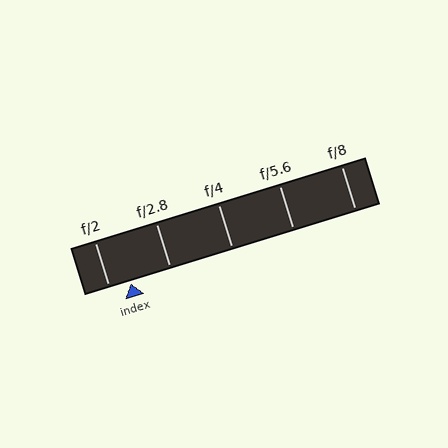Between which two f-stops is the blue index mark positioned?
The index mark is between f/2 and f/2.8.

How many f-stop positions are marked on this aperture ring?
There are 5 f-stop positions marked.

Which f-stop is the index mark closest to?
The index mark is closest to f/2.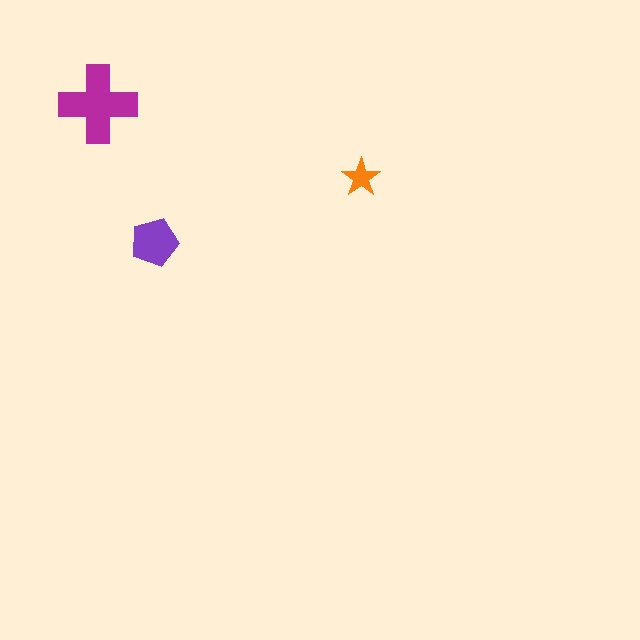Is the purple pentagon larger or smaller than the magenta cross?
Smaller.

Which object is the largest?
The magenta cross.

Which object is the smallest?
The orange star.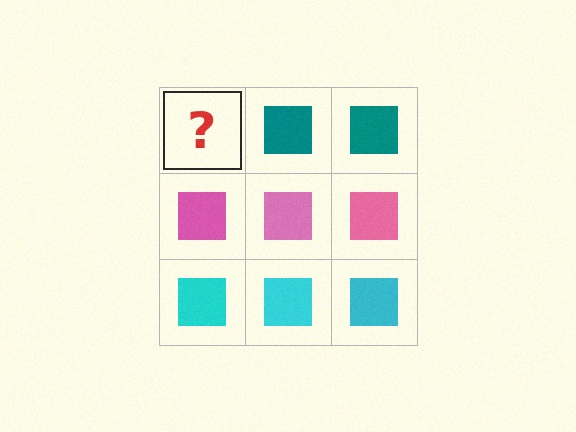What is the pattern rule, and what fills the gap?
The rule is that each row has a consistent color. The gap should be filled with a teal square.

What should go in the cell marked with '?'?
The missing cell should contain a teal square.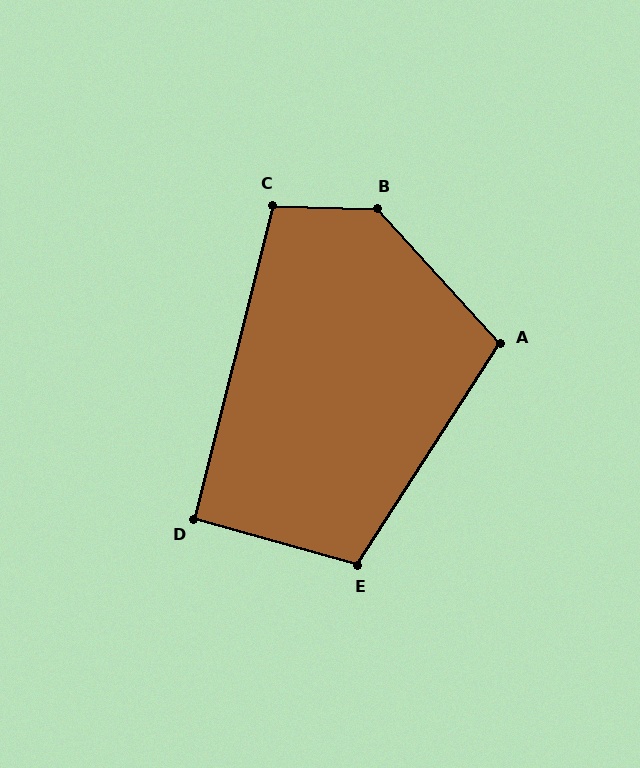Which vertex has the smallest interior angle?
D, at approximately 92 degrees.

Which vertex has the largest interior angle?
B, at approximately 134 degrees.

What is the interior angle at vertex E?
Approximately 107 degrees (obtuse).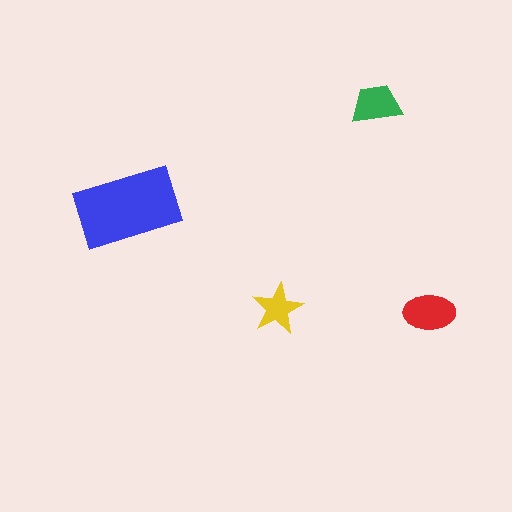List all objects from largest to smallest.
The blue rectangle, the red ellipse, the green trapezoid, the yellow star.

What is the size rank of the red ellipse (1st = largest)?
2nd.